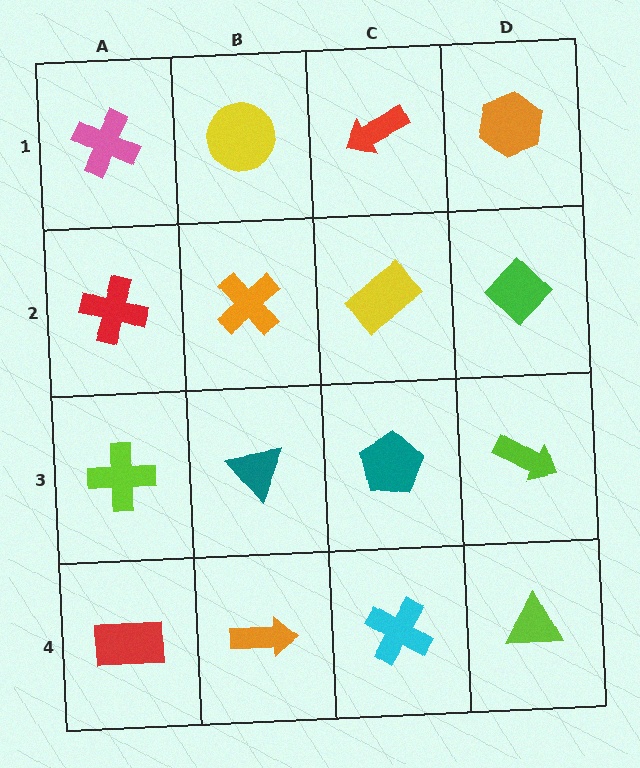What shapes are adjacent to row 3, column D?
A green diamond (row 2, column D), a lime triangle (row 4, column D), a teal pentagon (row 3, column C).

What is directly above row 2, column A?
A pink cross.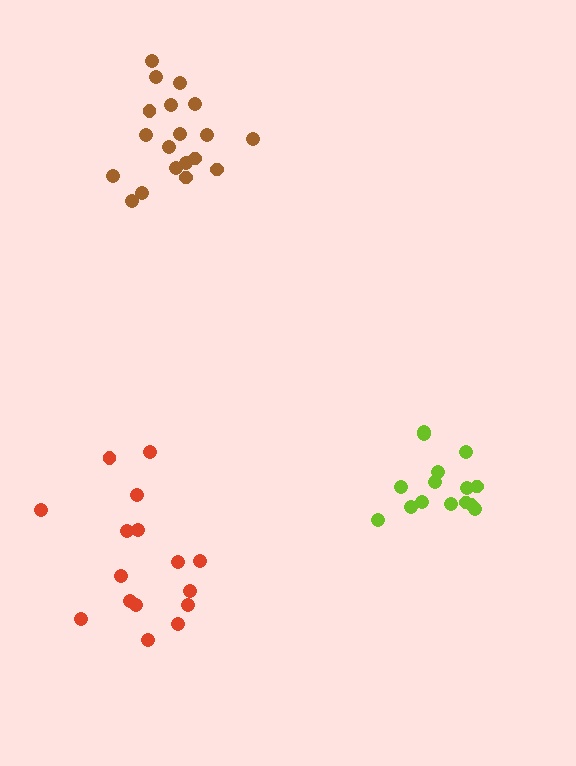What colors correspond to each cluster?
The clusters are colored: red, lime, brown.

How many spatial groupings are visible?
There are 3 spatial groupings.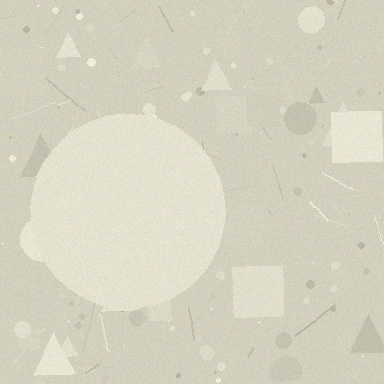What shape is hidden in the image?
A circle is hidden in the image.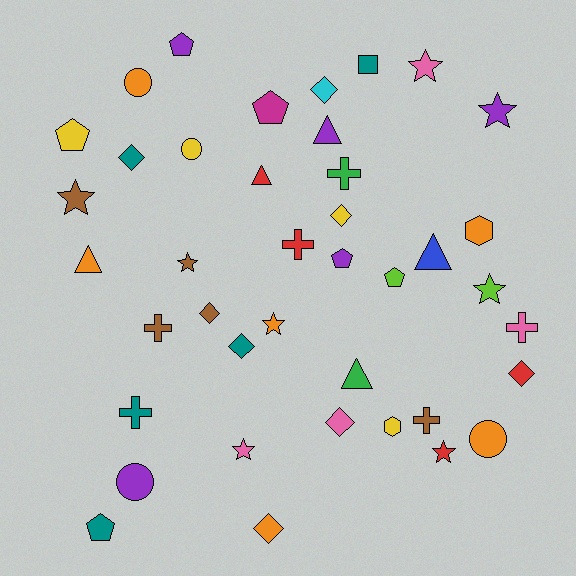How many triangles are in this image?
There are 5 triangles.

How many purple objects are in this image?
There are 5 purple objects.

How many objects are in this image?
There are 40 objects.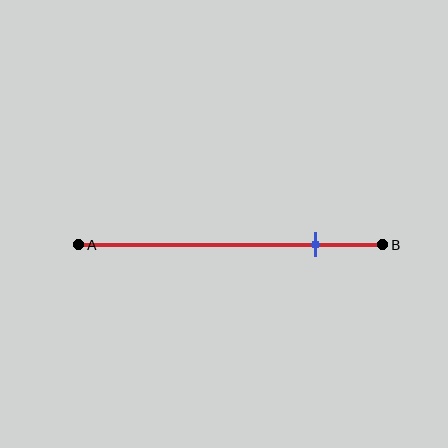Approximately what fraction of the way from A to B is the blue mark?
The blue mark is approximately 80% of the way from A to B.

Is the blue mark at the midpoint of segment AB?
No, the mark is at about 80% from A, not at the 50% midpoint.